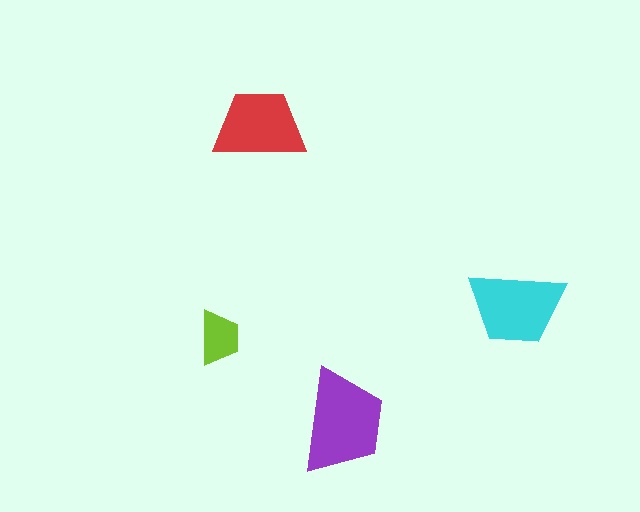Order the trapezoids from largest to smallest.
the purple one, the cyan one, the red one, the lime one.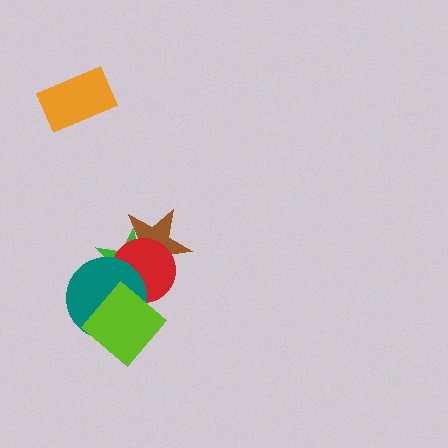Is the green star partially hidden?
Yes, it is partially covered by another shape.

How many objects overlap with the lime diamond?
2 objects overlap with the lime diamond.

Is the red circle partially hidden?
Yes, it is partially covered by another shape.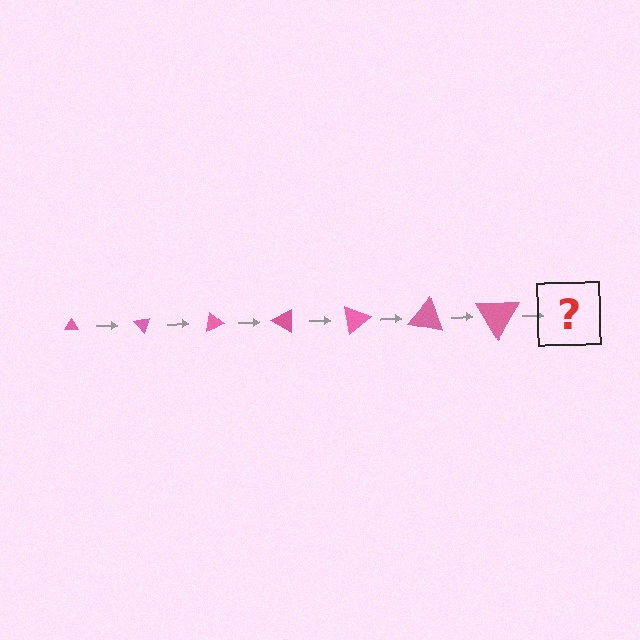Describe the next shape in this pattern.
It should be a triangle, larger than the previous one and rotated 350 degrees from the start.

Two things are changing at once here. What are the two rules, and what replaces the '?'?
The two rules are that the triangle grows larger each step and it rotates 50 degrees each step. The '?' should be a triangle, larger than the previous one and rotated 350 degrees from the start.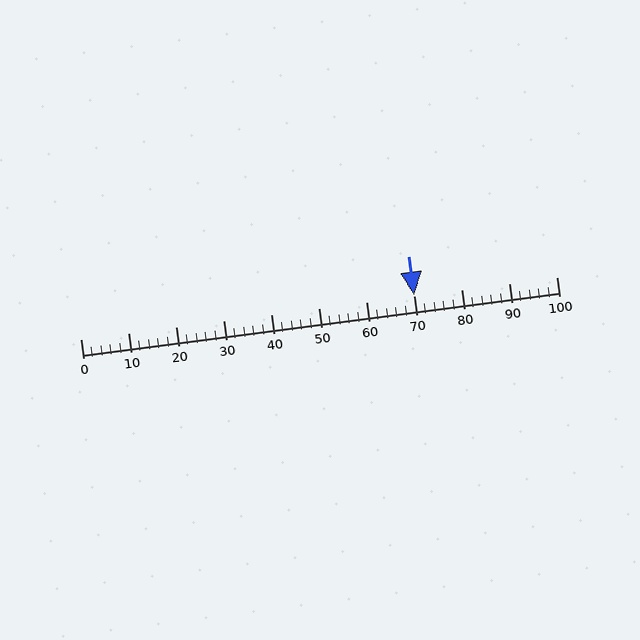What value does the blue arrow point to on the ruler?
The blue arrow points to approximately 70.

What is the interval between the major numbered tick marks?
The major tick marks are spaced 10 units apart.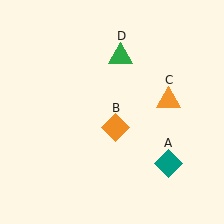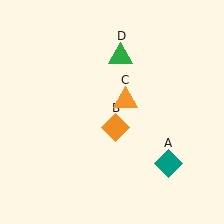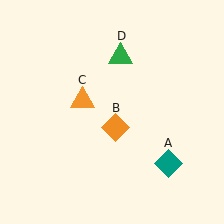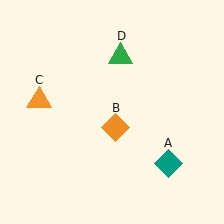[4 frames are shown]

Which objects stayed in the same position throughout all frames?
Teal diamond (object A) and orange diamond (object B) and green triangle (object D) remained stationary.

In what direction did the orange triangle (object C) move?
The orange triangle (object C) moved left.